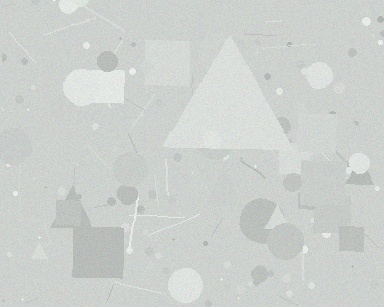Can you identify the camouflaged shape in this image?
The camouflaged shape is a triangle.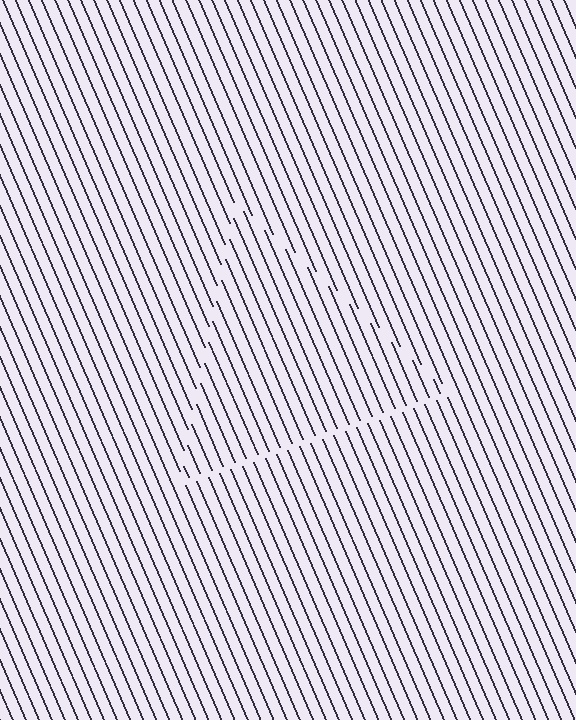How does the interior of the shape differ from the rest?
The interior of the shape contains the same grating, shifted by half a period — the contour is defined by the phase discontinuity where line-ends from the inner and outer gratings abut.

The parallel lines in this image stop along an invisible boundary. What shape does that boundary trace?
An illusory triangle. The interior of the shape contains the same grating, shifted by half a period — the contour is defined by the phase discontinuity where line-ends from the inner and outer gratings abut.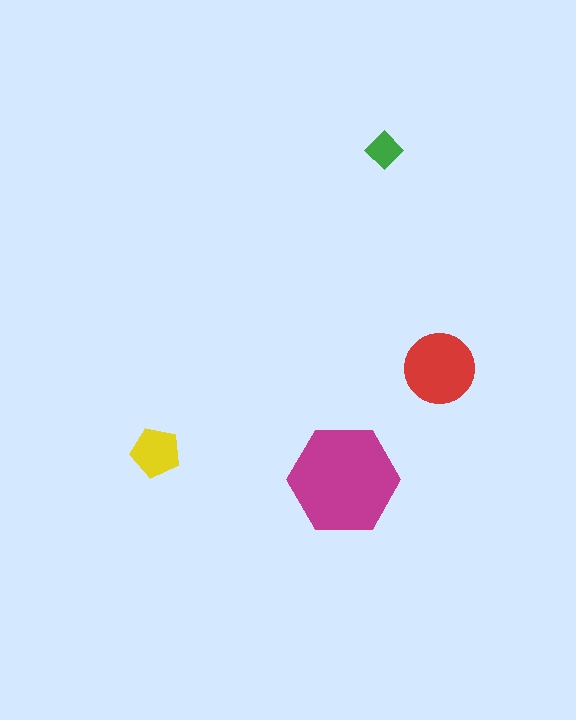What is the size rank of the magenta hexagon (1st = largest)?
1st.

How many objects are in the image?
There are 4 objects in the image.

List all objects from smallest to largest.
The green diamond, the yellow pentagon, the red circle, the magenta hexagon.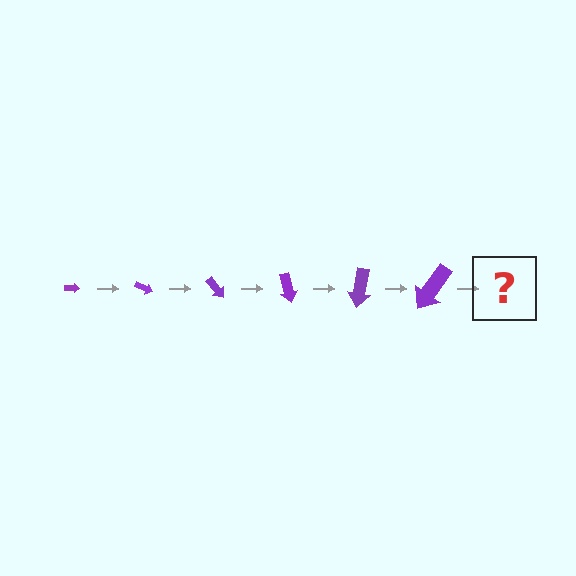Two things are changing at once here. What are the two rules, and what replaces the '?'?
The two rules are that the arrow grows larger each step and it rotates 25 degrees each step. The '?' should be an arrow, larger than the previous one and rotated 150 degrees from the start.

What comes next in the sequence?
The next element should be an arrow, larger than the previous one and rotated 150 degrees from the start.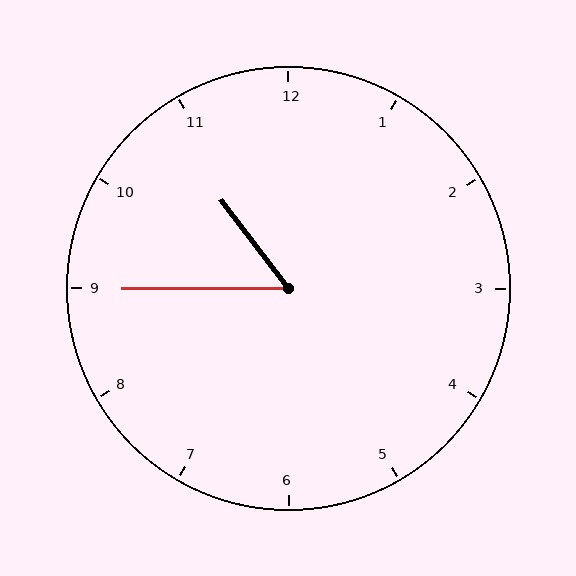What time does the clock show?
10:45.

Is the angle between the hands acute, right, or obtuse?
It is acute.